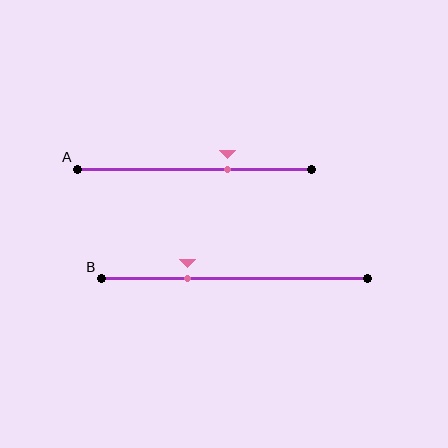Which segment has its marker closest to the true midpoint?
Segment A has its marker closest to the true midpoint.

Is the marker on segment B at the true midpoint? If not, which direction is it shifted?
No, the marker on segment B is shifted to the left by about 18% of the segment length.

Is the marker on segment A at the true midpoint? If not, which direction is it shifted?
No, the marker on segment A is shifted to the right by about 14% of the segment length.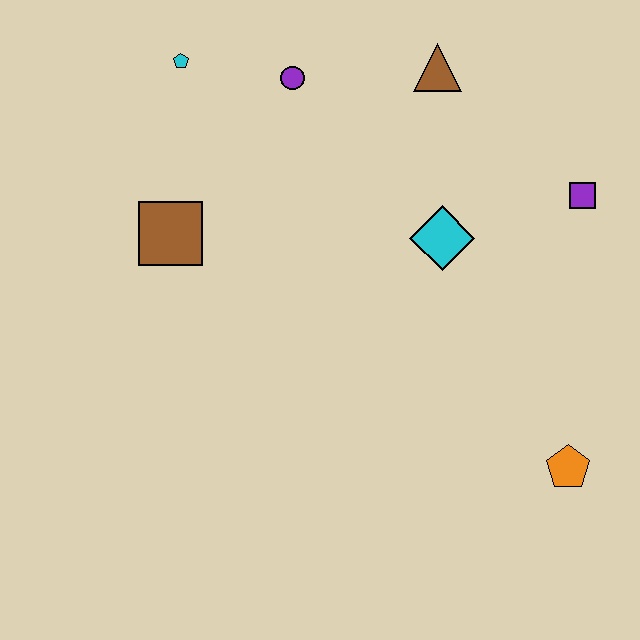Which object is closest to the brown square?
The cyan pentagon is closest to the brown square.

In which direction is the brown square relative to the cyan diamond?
The brown square is to the left of the cyan diamond.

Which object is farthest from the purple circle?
The orange pentagon is farthest from the purple circle.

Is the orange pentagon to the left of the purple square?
Yes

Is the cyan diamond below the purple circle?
Yes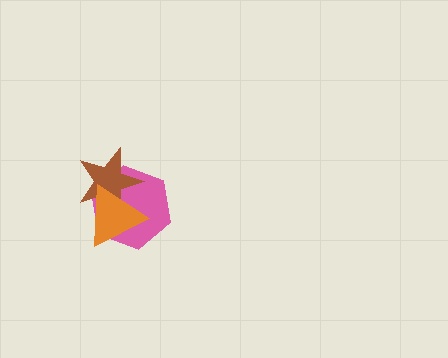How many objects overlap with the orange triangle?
2 objects overlap with the orange triangle.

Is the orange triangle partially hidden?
No, no other shape covers it.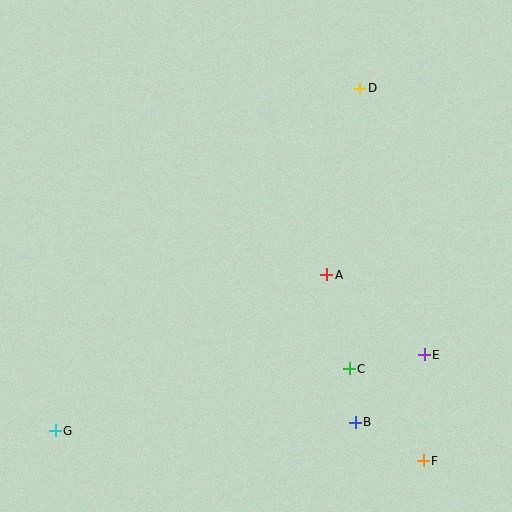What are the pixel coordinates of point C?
Point C is at (349, 369).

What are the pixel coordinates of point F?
Point F is at (423, 461).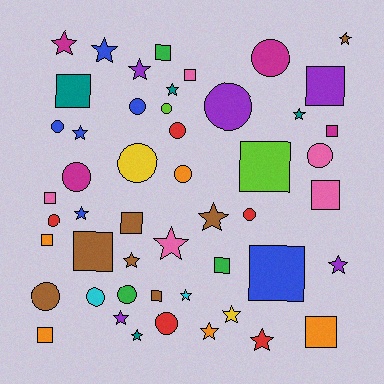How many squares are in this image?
There are 16 squares.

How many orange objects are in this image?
There are 5 orange objects.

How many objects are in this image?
There are 50 objects.